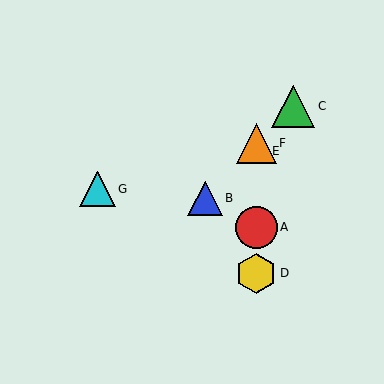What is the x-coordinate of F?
Object F is at x≈256.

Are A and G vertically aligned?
No, A is at x≈256 and G is at x≈97.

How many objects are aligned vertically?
4 objects (A, D, E, F) are aligned vertically.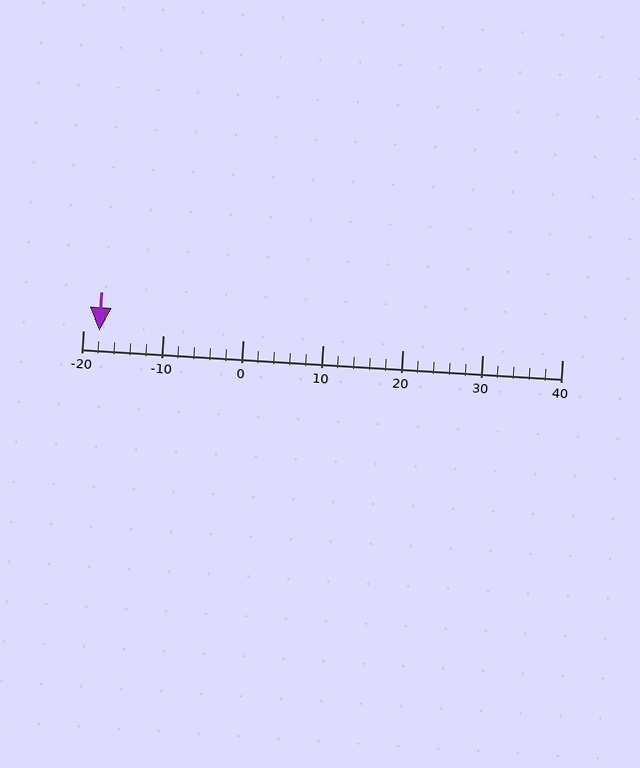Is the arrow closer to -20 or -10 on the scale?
The arrow is closer to -20.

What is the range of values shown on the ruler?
The ruler shows values from -20 to 40.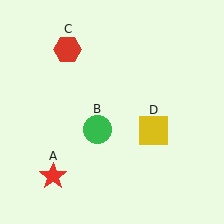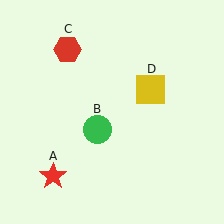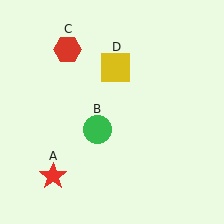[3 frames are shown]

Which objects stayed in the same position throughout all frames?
Red star (object A) and green circle (object B) and red hexagon (object C) remained stationary.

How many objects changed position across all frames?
1 object changed position: yellow square (object D).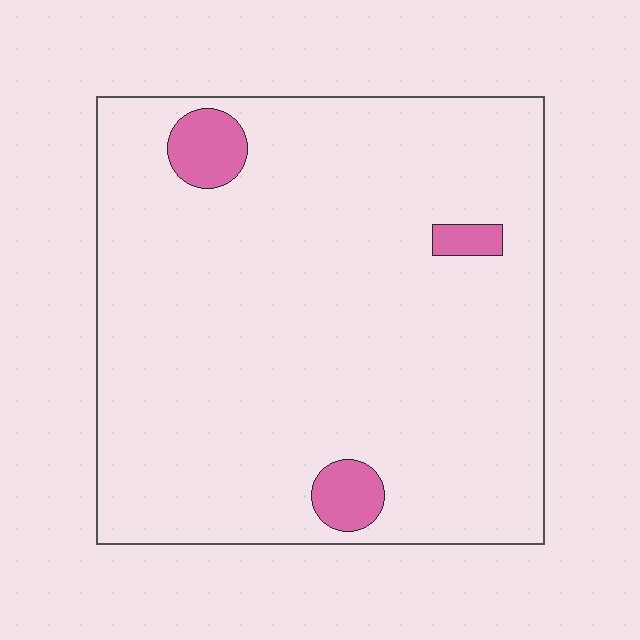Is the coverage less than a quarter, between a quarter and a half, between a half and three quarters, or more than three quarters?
Less than a quarter.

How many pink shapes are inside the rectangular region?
3.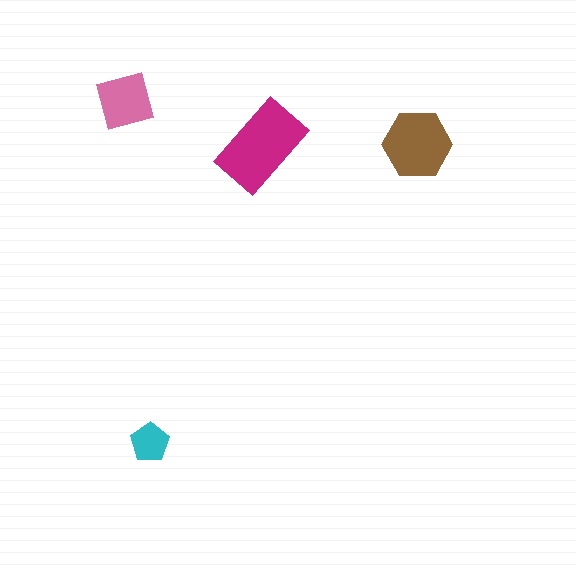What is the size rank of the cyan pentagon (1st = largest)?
4th.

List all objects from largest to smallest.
The magenta rectangle, the brown hexagon, the pink square, the cyan pentagon.